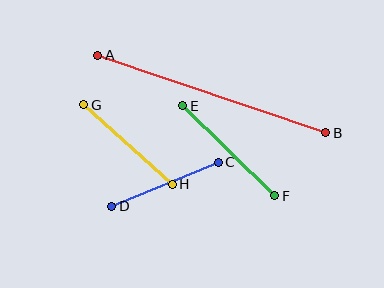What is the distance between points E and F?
The distance is approximately 128 pixels.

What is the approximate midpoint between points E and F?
The midpoint is at approximately (229, 151) pixels.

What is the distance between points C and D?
The distance is approximately 115 pixels.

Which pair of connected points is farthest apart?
Points A and B are farthest apart.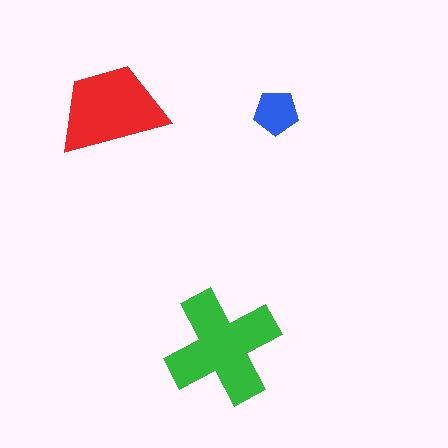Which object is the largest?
The green cross.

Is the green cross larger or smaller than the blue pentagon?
Larger.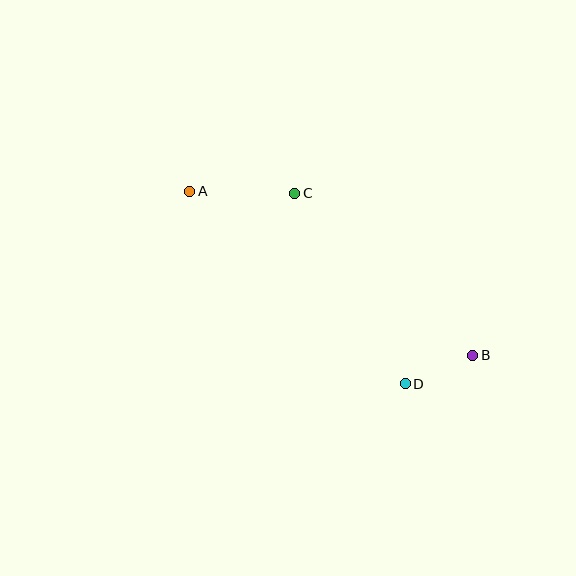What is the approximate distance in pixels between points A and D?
The distance between A and D is approximately 289 pixels.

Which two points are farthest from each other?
Points A and B are farthest from each other.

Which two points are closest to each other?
Points B and D are closest to each other.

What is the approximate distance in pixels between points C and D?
The distance between C and D is approximately 220 pixels.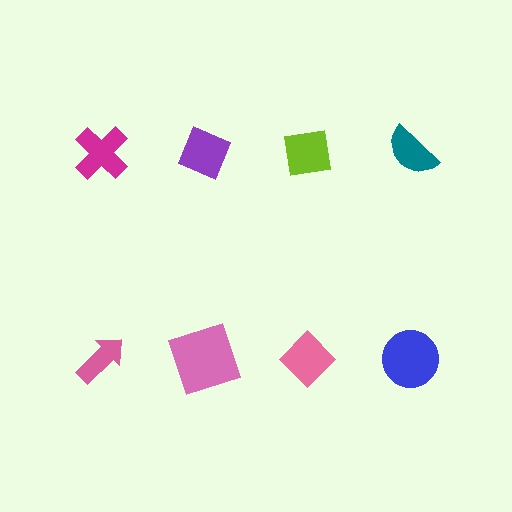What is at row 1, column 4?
A teal semicircle.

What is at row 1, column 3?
A lime square.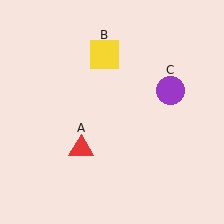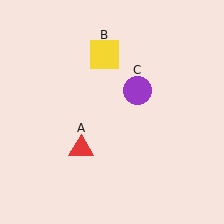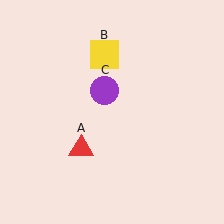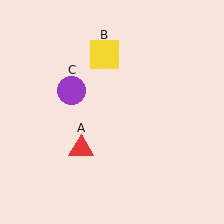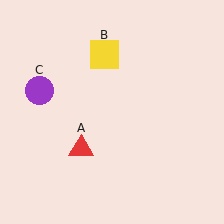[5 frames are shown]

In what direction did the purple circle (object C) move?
The purple circle (object C) moved left.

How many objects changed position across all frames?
1 object changed position: purple circle (object C).